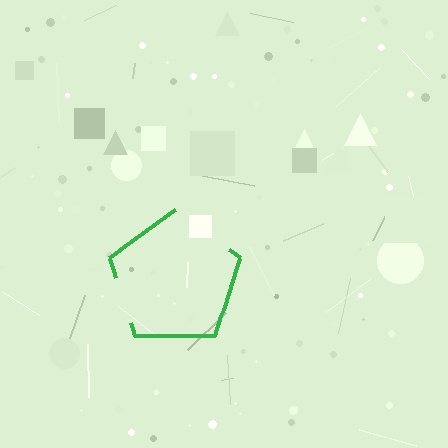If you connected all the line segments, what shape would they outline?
They would outline a pentagon.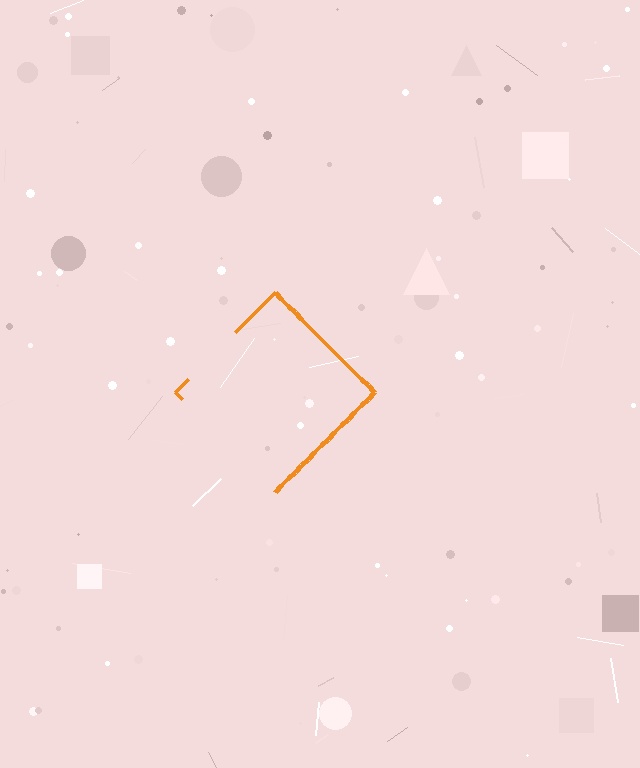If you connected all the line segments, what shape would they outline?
They would outline a diamond.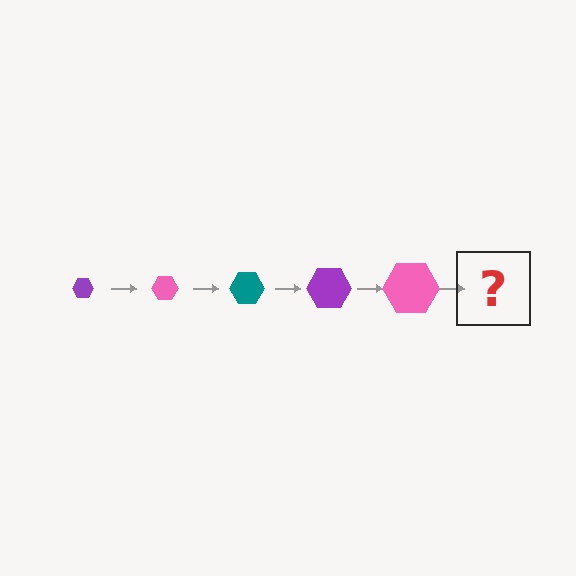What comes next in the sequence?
The next element should be a teal hexagon, larger than the previous one.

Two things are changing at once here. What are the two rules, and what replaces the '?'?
The two rules are that the hexagon grows larger each step and the color cycles through purple, pink, and teal. The '?' should be a teal hexagon, larger than the previous one.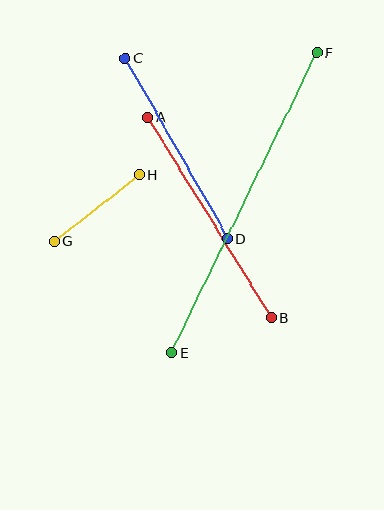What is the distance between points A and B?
The distance is approximately 235 pixels.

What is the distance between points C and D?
The distance is approximately 208 pixels.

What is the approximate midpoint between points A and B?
The midpoint is at approximately (210, 218) pixels.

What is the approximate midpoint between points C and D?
The midpoint is at approximately (176, 148) pixels.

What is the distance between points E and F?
The distance is approximately 333 pixels.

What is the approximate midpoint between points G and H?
The midpoint is at approximately (97, 208) pixels.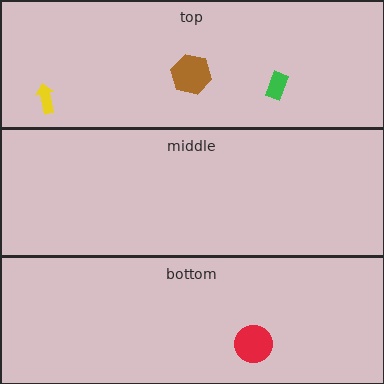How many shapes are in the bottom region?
1.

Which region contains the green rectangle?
The top region.